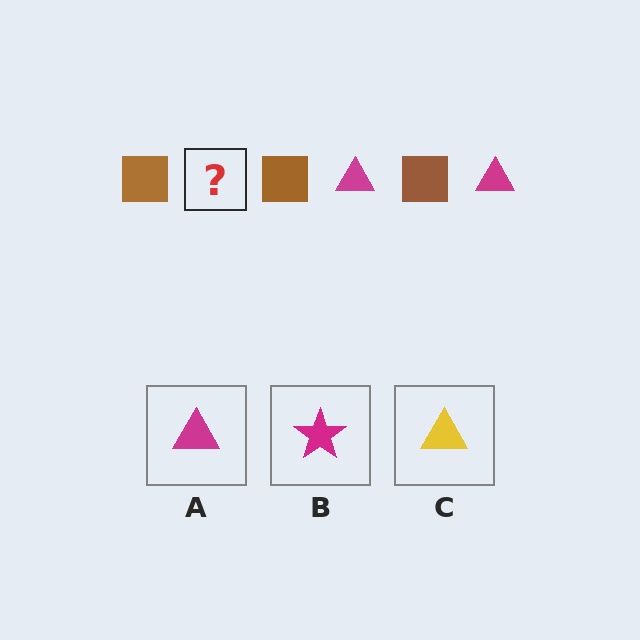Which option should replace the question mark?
Option A.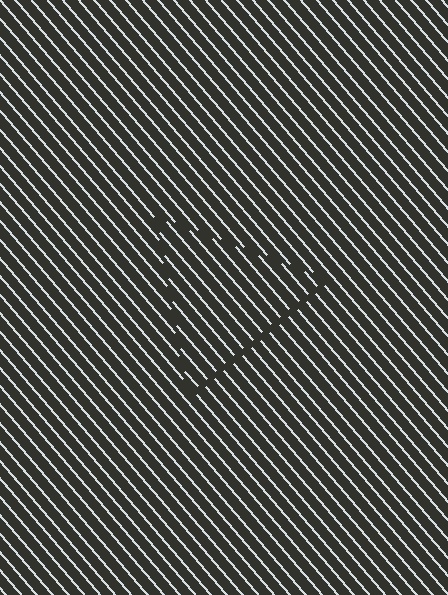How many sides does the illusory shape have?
3 sides — the line-ends trace a triangle.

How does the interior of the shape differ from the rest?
The interior of the shape contains the same grating, shifted by half a period — the contour is defined by the phase discontinuity where line-ends from the inner and outer gratings abut.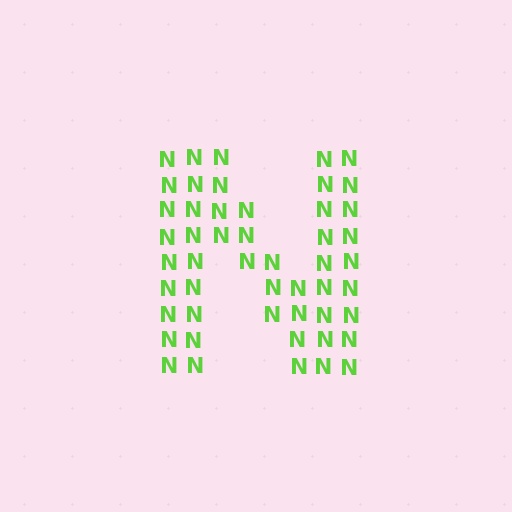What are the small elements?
The small elements are letter N's.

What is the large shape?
The large shape is the letter N.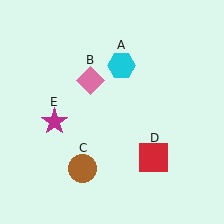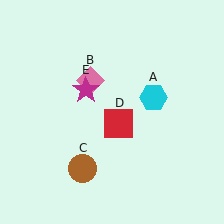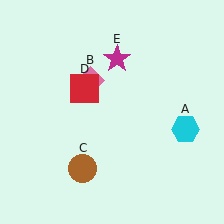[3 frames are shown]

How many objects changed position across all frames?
3 objects changed position: cyan hexagon (object A), red square (object D), magenta star (object E).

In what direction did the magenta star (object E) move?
The magenta star (object E) moved up and to the right.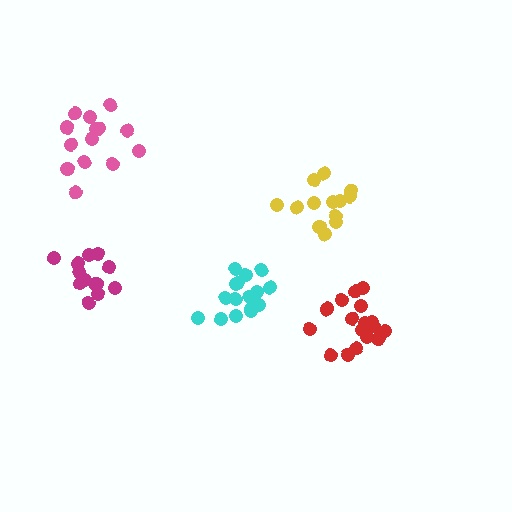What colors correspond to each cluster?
The clusters are colored: cyan, magenta, yellow, pink, red.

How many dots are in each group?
Group 1: 16 dots, Group 2: 13 dots, Group 3: 13 dots, Group 4: 14 dots, Group 5: 18 dots (74 total).